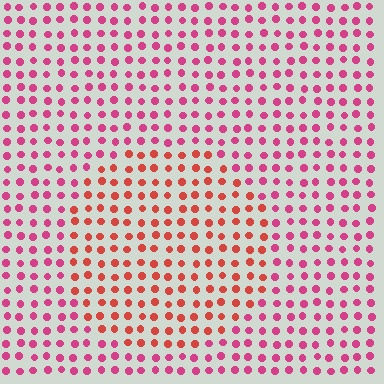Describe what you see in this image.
The image is filled with small magenta elements in a uniform arrangement. A circle-shaped region is visible where the elements are tinted to a slightly different hue, forming a subtle color boundary.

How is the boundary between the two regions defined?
The boundary is defined purely by a slight shift in hue (about 33 degrees). Spacing, size, and orientation are identical on both sides.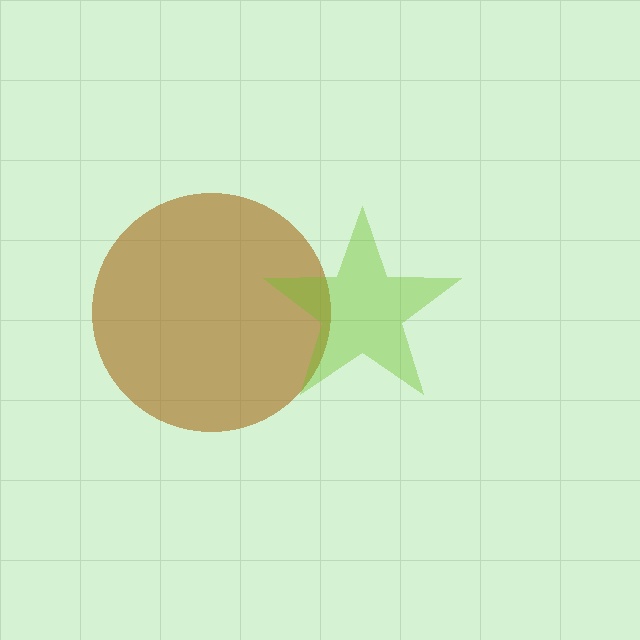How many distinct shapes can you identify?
There are 2 distinct shapes: a brown circle, a lime star.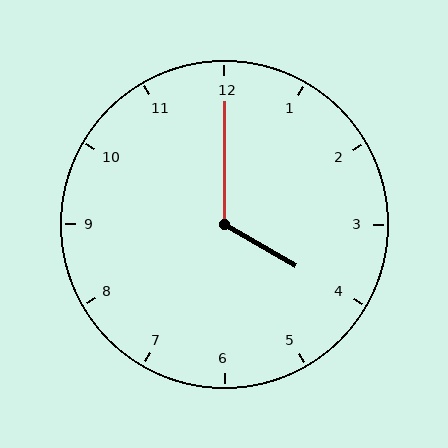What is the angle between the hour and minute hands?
Approximately 120 degrees.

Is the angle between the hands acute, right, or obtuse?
It is obtuse.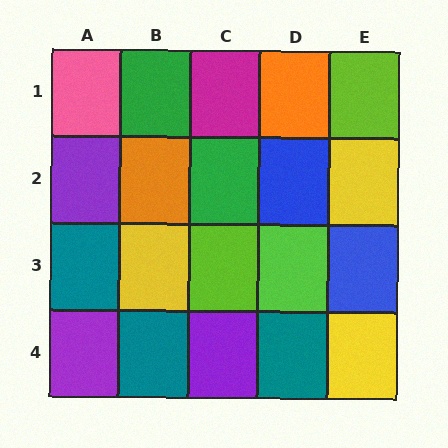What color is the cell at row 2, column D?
Blue.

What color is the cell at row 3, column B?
Yellow.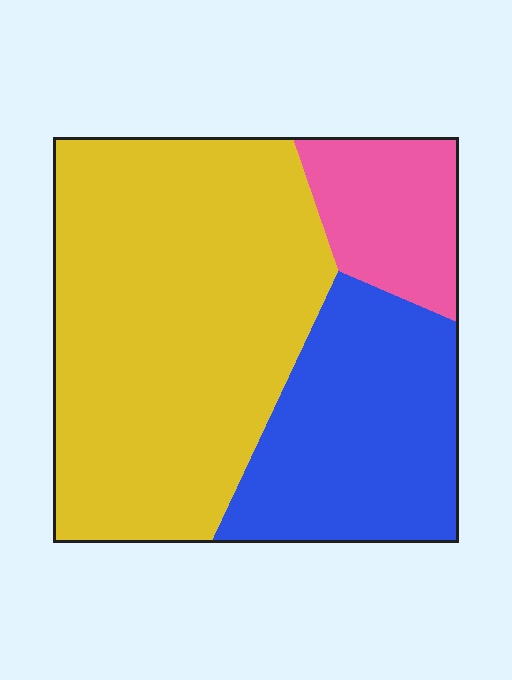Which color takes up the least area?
Pink, at roughly 15%.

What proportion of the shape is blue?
Blue takes up between a quarter and a half of the shape.